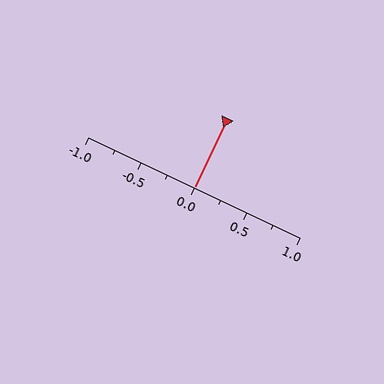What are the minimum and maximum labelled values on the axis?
The axis runs from -1.0 to 1.0.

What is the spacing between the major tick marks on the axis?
The major ticks are spaced 0.5 apart.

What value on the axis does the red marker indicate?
The marker indicates approximately 0.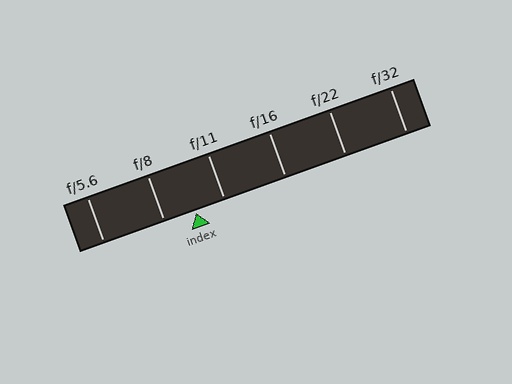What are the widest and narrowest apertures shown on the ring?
The widest aperture shown is f/5.6 and the narrowest is f/32.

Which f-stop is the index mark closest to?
The index mark is closest to f/11.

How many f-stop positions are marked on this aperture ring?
There are 6 f-stop positions marked.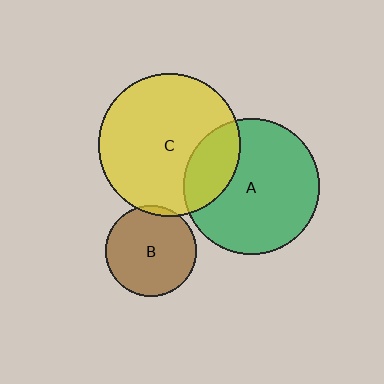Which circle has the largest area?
Circle C (yellow).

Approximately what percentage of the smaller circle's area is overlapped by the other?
Approximately 25%.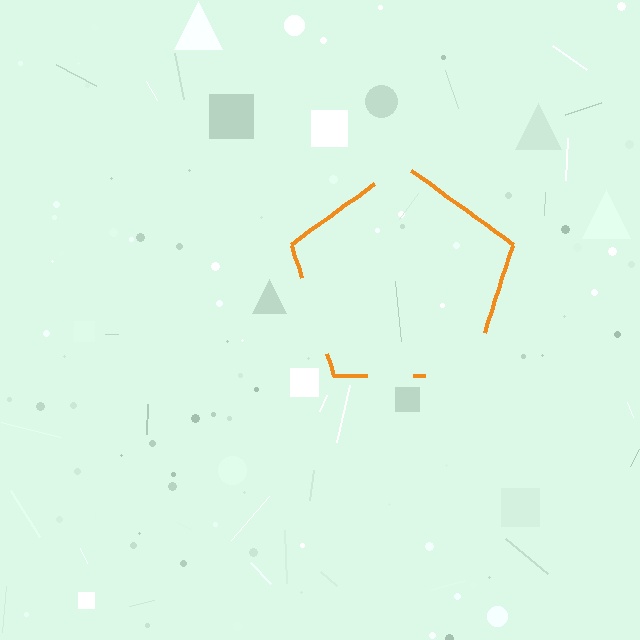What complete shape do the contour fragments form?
The contour fragments form a pentagon.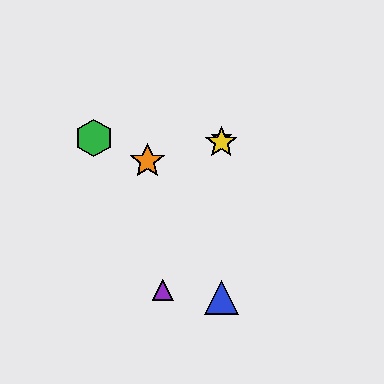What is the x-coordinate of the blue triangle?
The blue triangle is at x≈221.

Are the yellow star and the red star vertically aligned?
Yes, both are at x≈221.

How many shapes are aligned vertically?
3 shapes (the red star, the blue triangle, the yellow star) are aligned vertically.